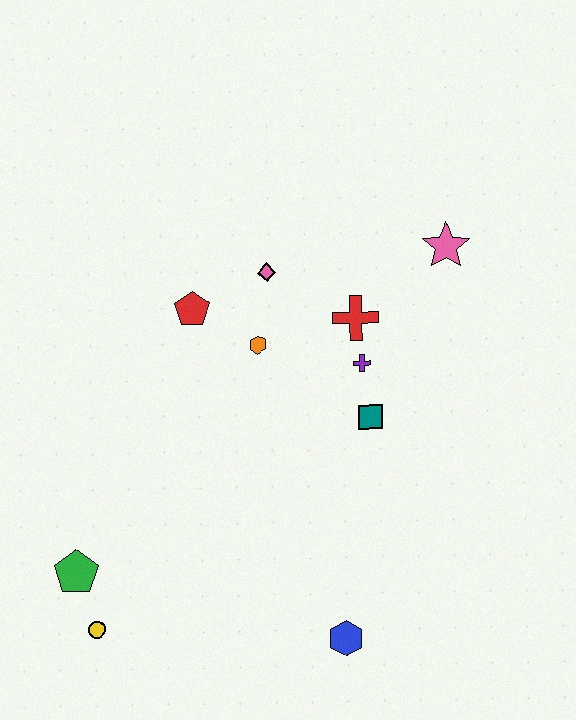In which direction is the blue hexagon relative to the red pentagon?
The blue hexagon is below the red pentagon.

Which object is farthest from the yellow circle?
The pink star is farthest from the yellow circle.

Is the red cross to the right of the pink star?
No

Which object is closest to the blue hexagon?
The teal square is closest to the blue hexagon.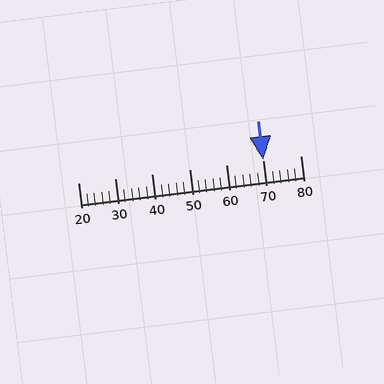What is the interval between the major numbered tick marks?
The major tick marks are spaced 10 units apart.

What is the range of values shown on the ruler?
The ruler shows values from 20 to 80.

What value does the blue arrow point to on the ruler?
The blue arrow points to approximately 70.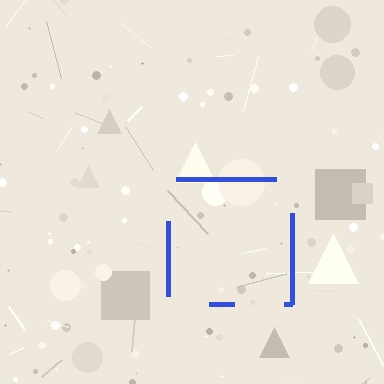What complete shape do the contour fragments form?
The contour fragments form a square.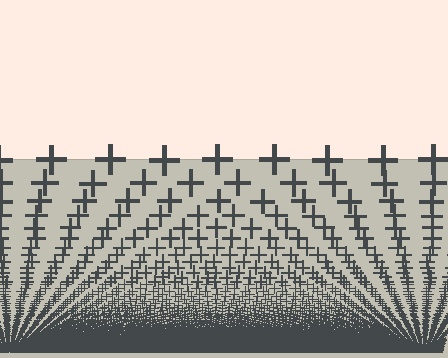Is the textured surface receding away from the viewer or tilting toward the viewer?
The surface appears to tilt toward the viewer. Texture elements get larger and sparser toward the top.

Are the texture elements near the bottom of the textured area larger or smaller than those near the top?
Smaller. The gradient is inverted — elements near the bottom are smaller and denser.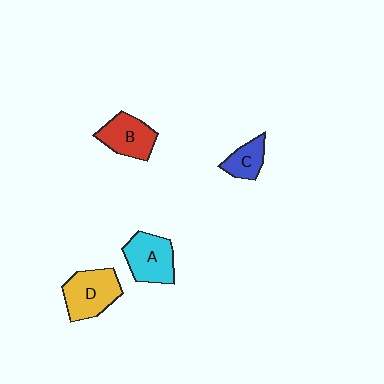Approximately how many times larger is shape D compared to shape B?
Approximately 1.2 times.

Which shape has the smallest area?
Shape C (blue).